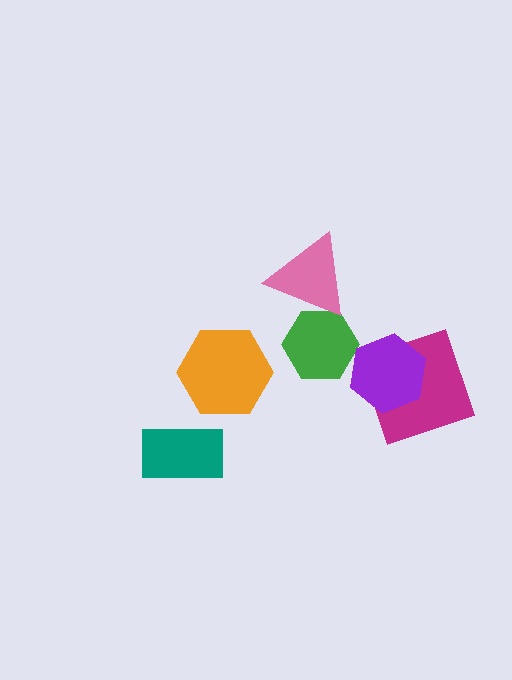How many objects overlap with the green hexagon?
1 object overlaps with the green hexagon.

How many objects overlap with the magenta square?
1 object overlaps with the magenta square.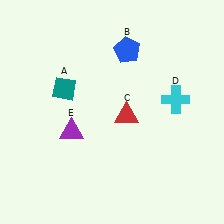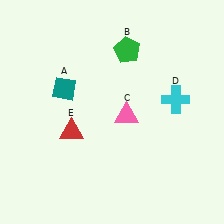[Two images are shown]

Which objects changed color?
B changed from blue to green. C changed from red to pink. E changed from purple to red.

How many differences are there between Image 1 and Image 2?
There are 3 differences between the two images.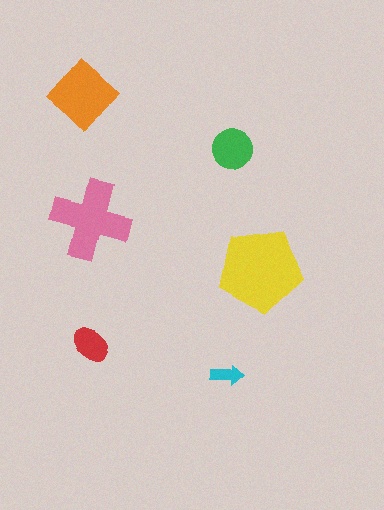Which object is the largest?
The yellow pentagon.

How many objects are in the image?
There are 6 objects in the image.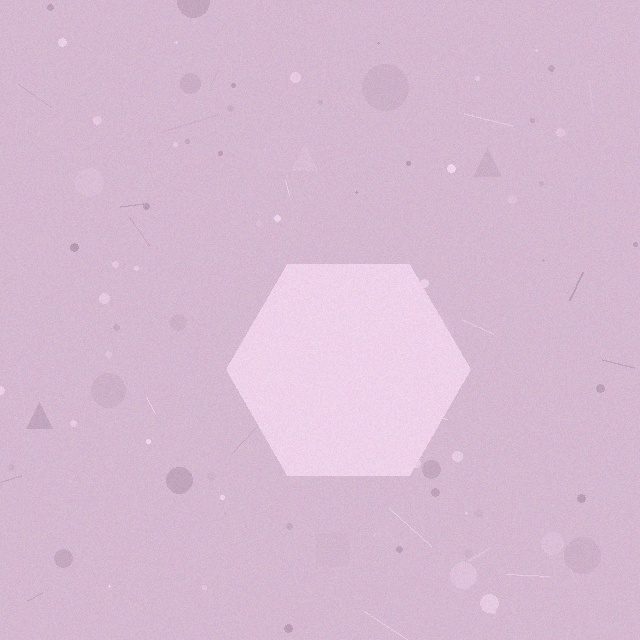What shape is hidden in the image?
A hexagon is hidden in the image.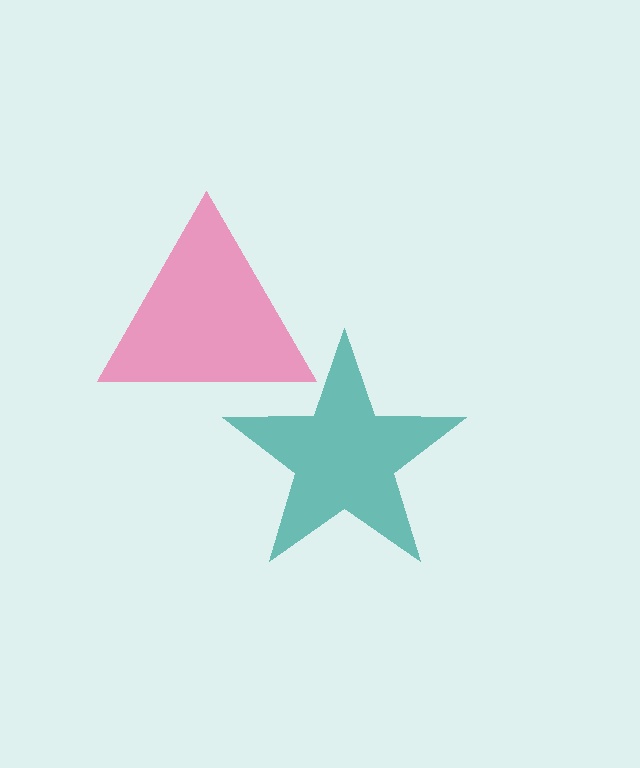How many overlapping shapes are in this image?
There are 2 overlapping shapes in the image.